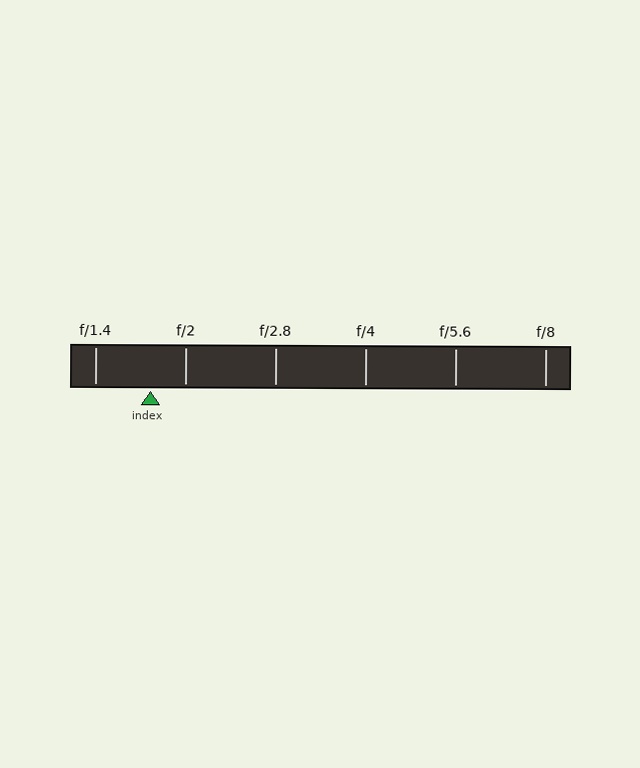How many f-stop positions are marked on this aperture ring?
There are 6 f-stop positions marked.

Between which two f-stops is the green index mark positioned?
The index mark is between f/1.4 and f/2.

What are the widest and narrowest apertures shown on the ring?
The widest aperture shown is f/1.4 and the narrowest is f/8.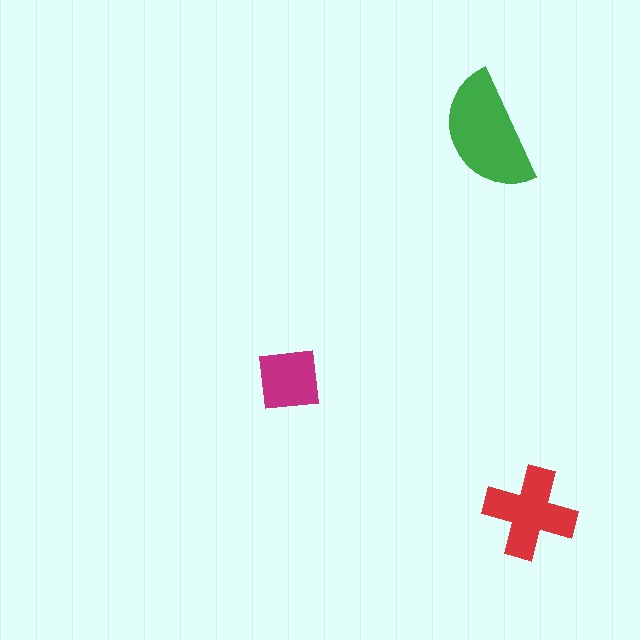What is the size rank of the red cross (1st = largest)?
2nd.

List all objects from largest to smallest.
The green semicircle, the red cross, the magenta square.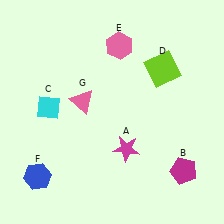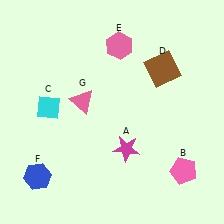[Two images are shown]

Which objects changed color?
B changed from magenta to pink. D changed from lime to brown.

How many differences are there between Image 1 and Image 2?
There are 2 differences between the two images.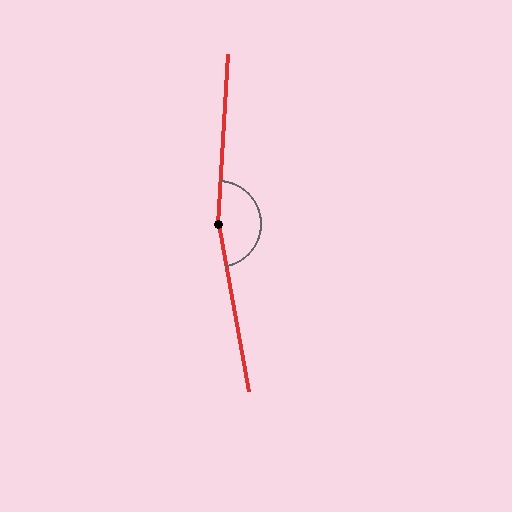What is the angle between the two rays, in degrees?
Approximately 166 degrees.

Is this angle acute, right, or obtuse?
It is obtuse.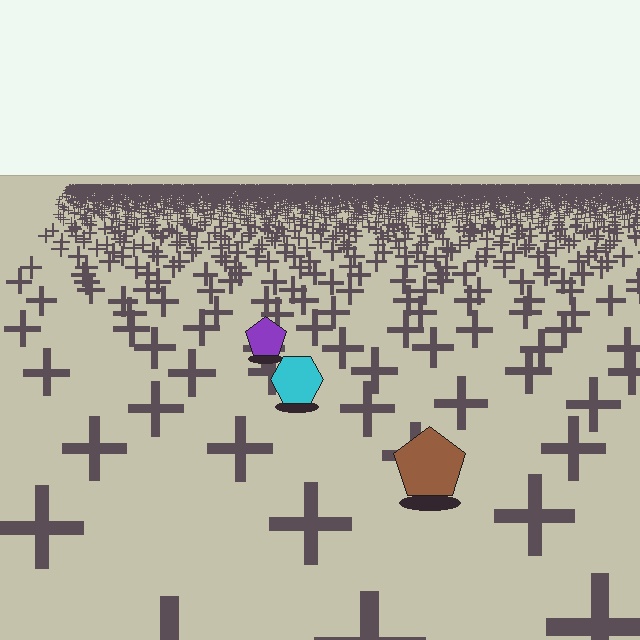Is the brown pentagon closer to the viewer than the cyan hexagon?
Yes. The brown pentagon is closer — you can tell from the texture gradient: the ground texture is coarser near it.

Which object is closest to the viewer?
The brown pentagon is closest. The texture marks near it are larger and more spread out.